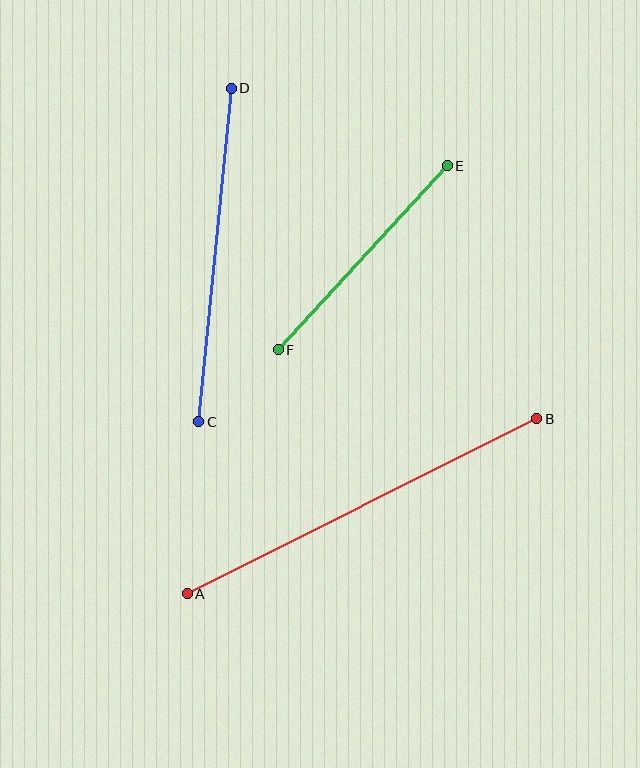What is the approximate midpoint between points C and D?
The midpoint is at approximately (215, 255) pixels.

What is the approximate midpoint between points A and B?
The midpoint is at approximately (362, 506) pixels.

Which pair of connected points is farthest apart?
Points A and B are farthest apart.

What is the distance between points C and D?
The distance is approximately 335 pixels.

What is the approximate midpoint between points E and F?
The midpoint is at approximately (363, 258) pixels.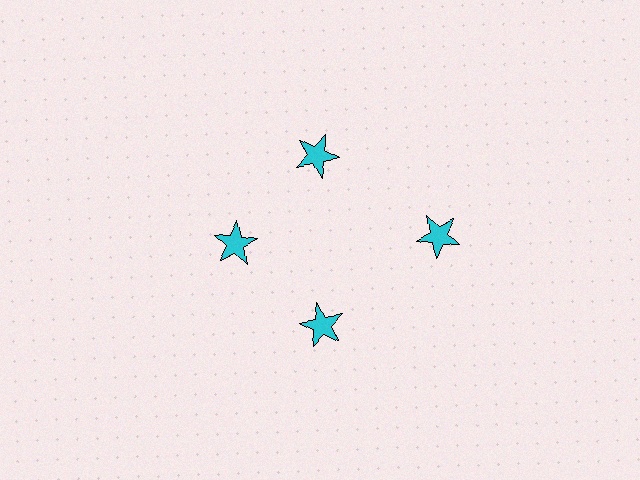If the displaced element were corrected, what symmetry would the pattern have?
It would have 4-fold rotational symmetry — the pattern would map onto itself every 90 degrees.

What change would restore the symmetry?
The symmetry would be restored by moving it inward, back onto the ring so that all 4 stars sit at equal angles and equal distance from the center.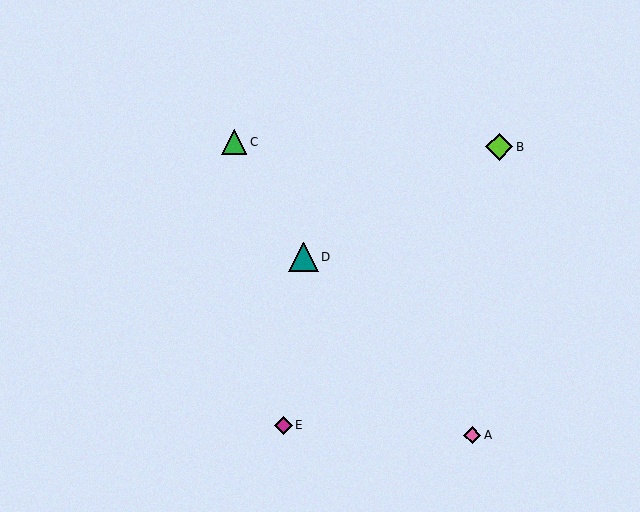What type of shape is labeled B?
Shape B is a lime diamond.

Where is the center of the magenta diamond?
The center of the magenta diamond is at (283, 425).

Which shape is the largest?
The teal triangle (labeled D) is the largest.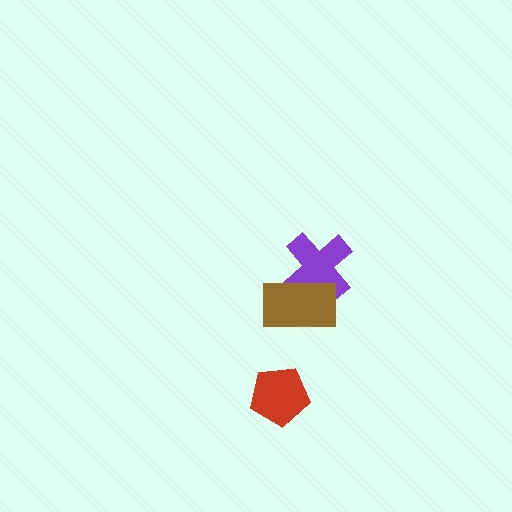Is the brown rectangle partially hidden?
No, no other shape covers it.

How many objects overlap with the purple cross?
1 object overlaps with the purple cross.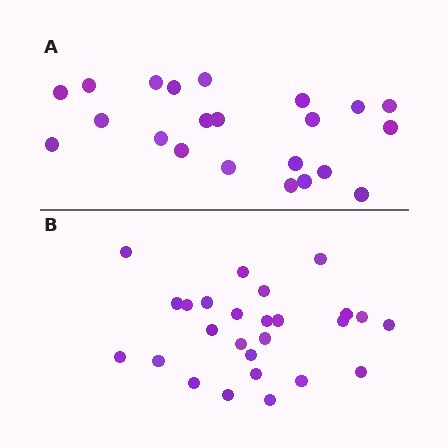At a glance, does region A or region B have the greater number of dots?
Region B (the bottom region) has more dots.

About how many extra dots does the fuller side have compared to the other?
Region B has about 4 more dots than region A.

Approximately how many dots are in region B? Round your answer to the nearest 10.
About 30 dots. (The exact count is 26, which rounds to 30.)